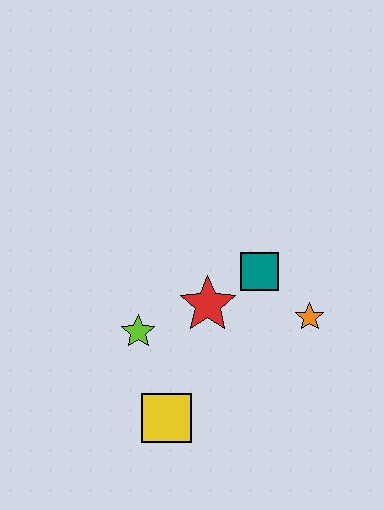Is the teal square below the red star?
No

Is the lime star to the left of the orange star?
Yes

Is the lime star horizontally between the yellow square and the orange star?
No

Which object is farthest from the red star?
The yellow square is farthest from the red star.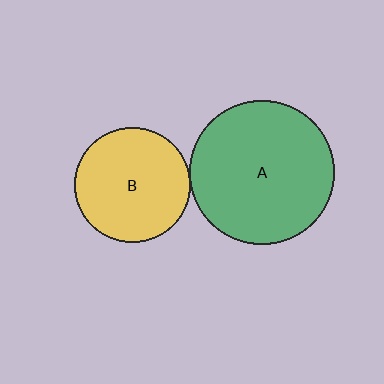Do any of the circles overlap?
No, none of the circles overlap.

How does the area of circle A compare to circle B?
Approximately 1.5 times.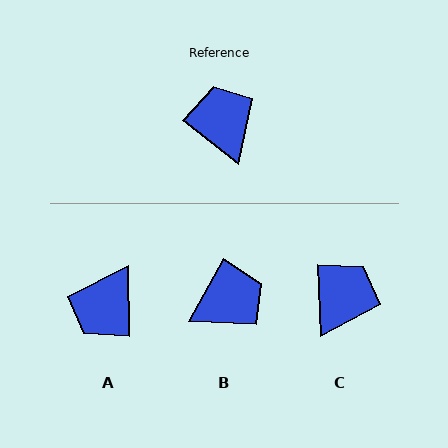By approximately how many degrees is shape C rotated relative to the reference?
Approximately 50 degrees clockwise.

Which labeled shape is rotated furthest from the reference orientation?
A, about 129 degrees away.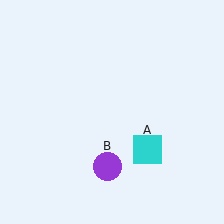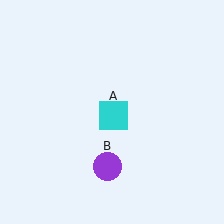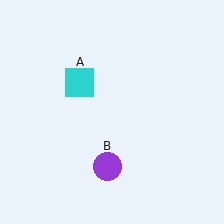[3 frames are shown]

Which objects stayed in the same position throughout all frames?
Purple circle (object B) remained stationary.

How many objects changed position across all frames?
1 object changed position: cyan square (object A).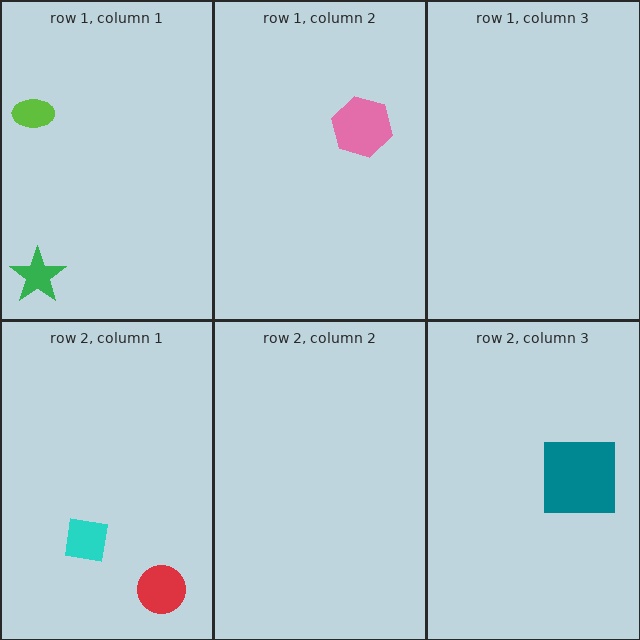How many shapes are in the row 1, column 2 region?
1.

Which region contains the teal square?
The row 2, column 3 region.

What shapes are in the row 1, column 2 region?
The pink hexagon.